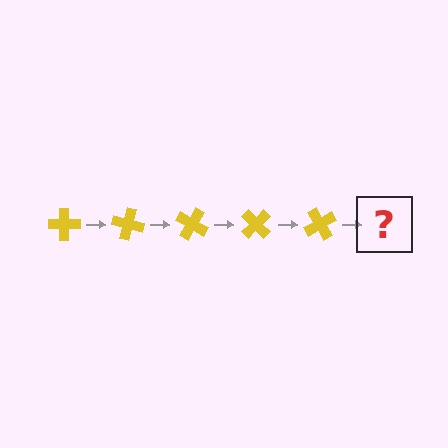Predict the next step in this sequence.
The next step is a yellow cross rotated 75 degrees.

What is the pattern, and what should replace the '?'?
The pattern is that the cross rotates 15 degrees each step. The '?' should be a yellow cross rotated 75 degrees.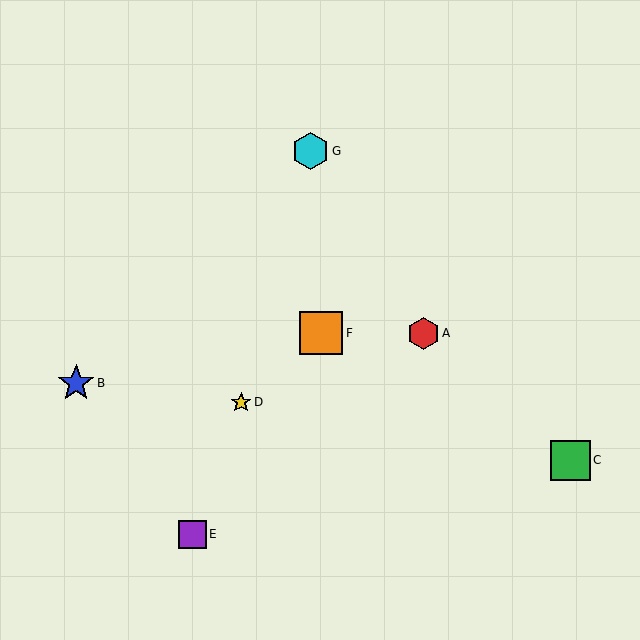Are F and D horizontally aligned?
No, F is at y≈333 and D is at y≈402.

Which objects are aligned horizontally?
Objects A, F are aligned horizontally.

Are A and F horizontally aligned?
Yes, both are at y≈333.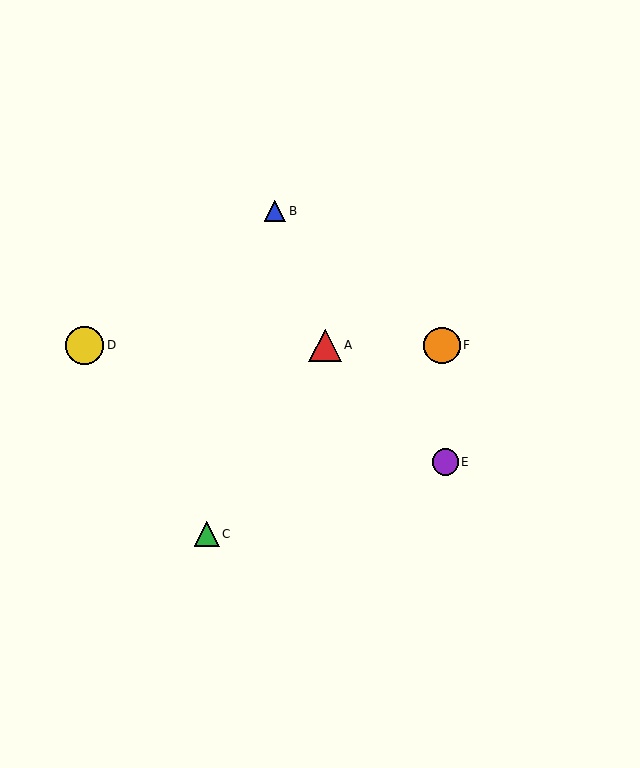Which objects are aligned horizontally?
Objects A, D, F are aligned horizontally.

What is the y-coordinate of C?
Object C is at y≈534.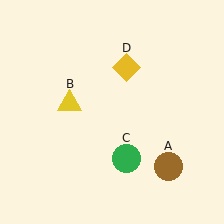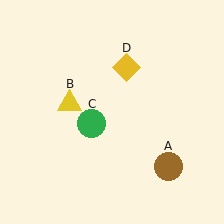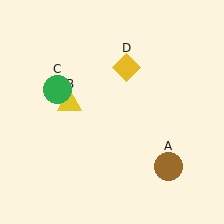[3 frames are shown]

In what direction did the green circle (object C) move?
The green circle (object C) moved up and to the left.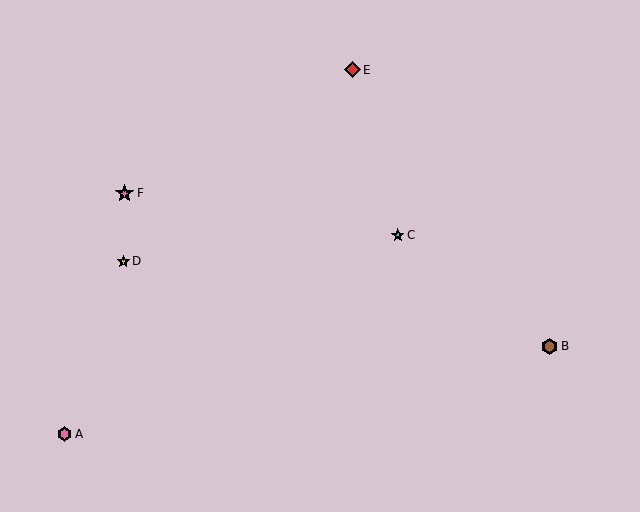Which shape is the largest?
The pink star (labeled F) is the largest.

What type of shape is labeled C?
Shape C is a cyan star.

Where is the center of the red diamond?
The center of the red diamond is at (352, 70).